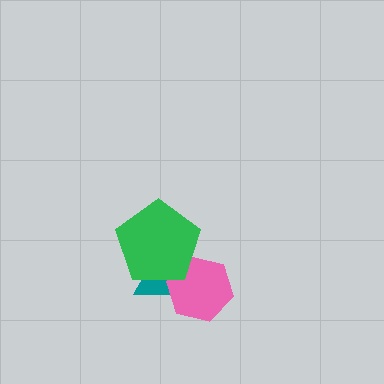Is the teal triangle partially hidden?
Yes, it is partially covered by another shape.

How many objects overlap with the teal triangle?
2 objects overlap with the teal triangle.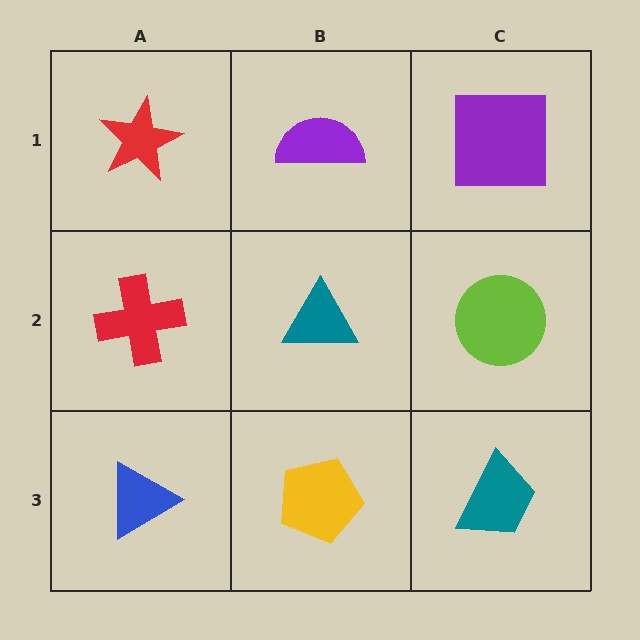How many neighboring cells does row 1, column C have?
2.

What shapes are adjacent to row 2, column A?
A red star (row 1, column A), a blue triangle (row 3, column A), a teal triangle (row 2, column B).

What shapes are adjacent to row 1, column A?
A red cross (row 2, column A), a purple semicircle (row 1, column B).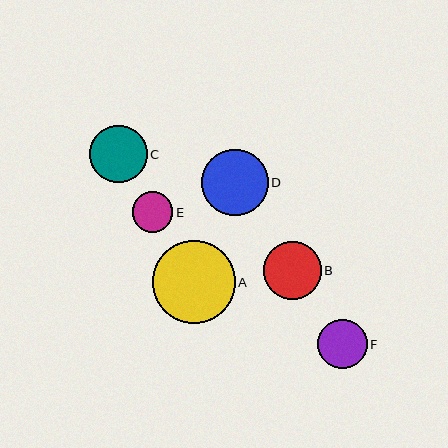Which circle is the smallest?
Circle E is the smallest with a size of approximately 40 pixels.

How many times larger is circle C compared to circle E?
Circle C is approximately 1.4 times the size of circle E.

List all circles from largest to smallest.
From largest to smallest: A, D, B, C, F, E.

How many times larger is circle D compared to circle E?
Circle D is approximately 1.7 times the size of circle E.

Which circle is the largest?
Circle A is the largest with a size of approximately 83 pixels.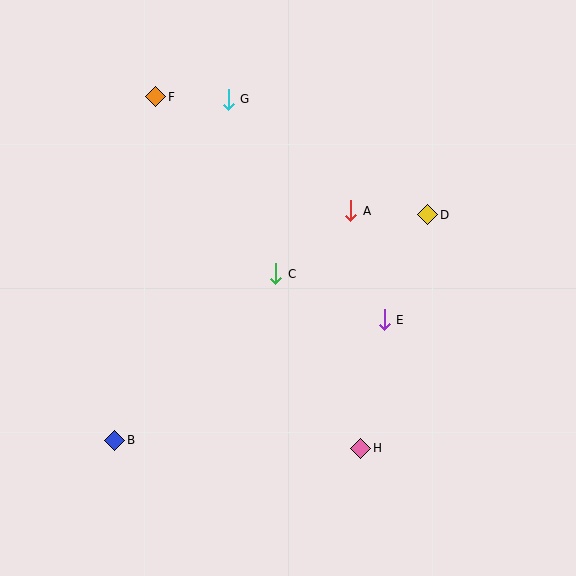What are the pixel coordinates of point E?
Point E is at (384, 320).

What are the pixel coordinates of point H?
Point H is at (361, 448).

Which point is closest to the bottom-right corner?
Point H is closest to the bottom-right corner.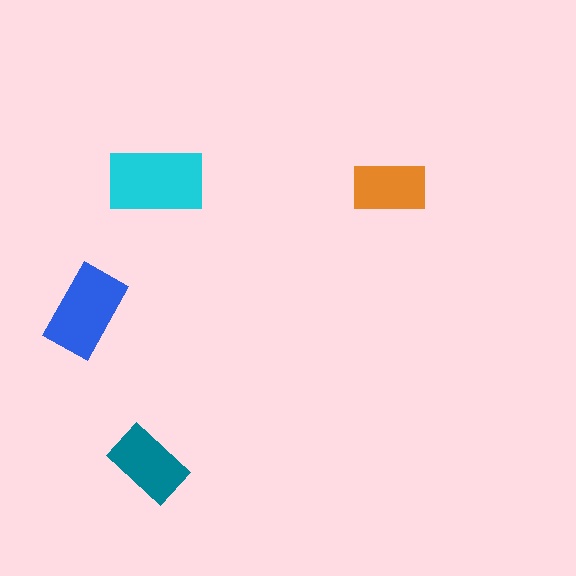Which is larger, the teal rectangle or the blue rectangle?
The blue one.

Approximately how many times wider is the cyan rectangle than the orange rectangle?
About 1.5 times wider.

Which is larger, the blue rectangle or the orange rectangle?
The blue one.